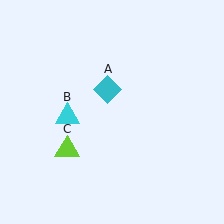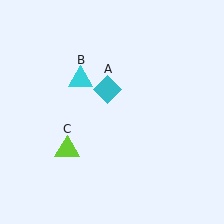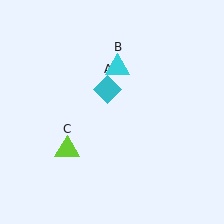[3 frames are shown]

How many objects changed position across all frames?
1 object changed position: cyan triangle (object B).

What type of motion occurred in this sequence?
The cyan triangle (object B) rotated clockwise around the center of the scene.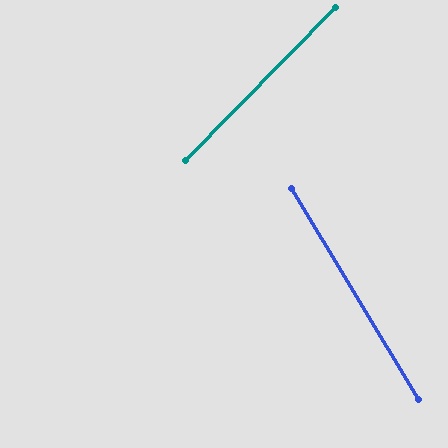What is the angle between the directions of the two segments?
Approximately 76 degrees.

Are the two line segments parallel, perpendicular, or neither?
Neither parallel nor perpendicular — they differ by about 76°.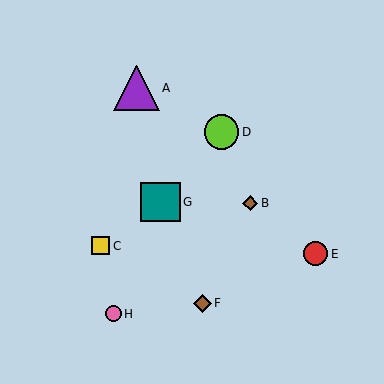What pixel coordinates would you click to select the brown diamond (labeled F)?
Click at (203, 303) to select the brown diamond F.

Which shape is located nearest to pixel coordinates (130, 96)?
The purple triangle (labeled A) at (136, 88) is nearest to that location.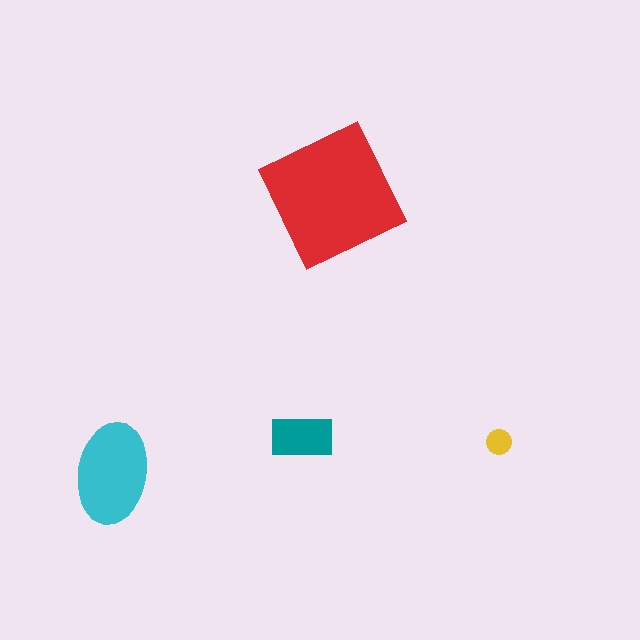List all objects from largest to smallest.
The red square, the cyan ellipse, the teal rectangle, the yellow circle.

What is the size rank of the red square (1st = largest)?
1st.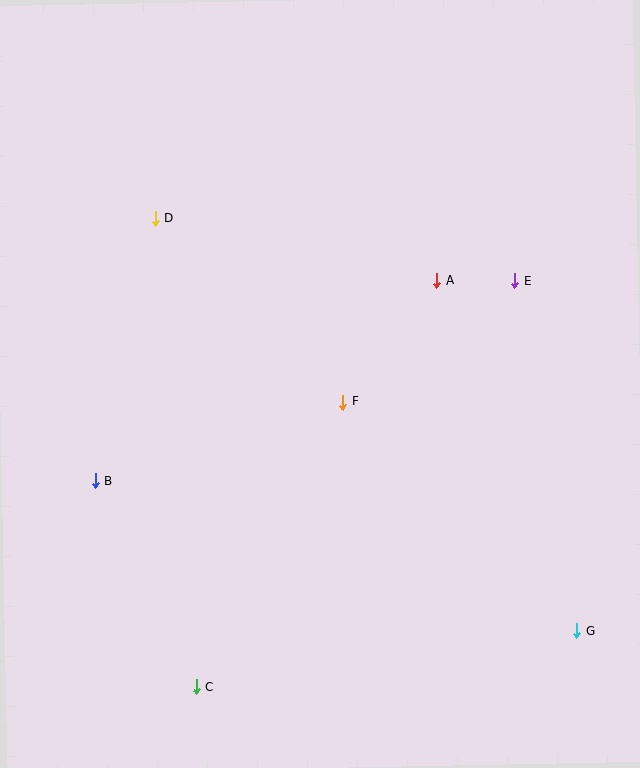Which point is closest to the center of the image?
Point F at (343, 402) is closest to the center.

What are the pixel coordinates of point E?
Point E is at (515, 281).